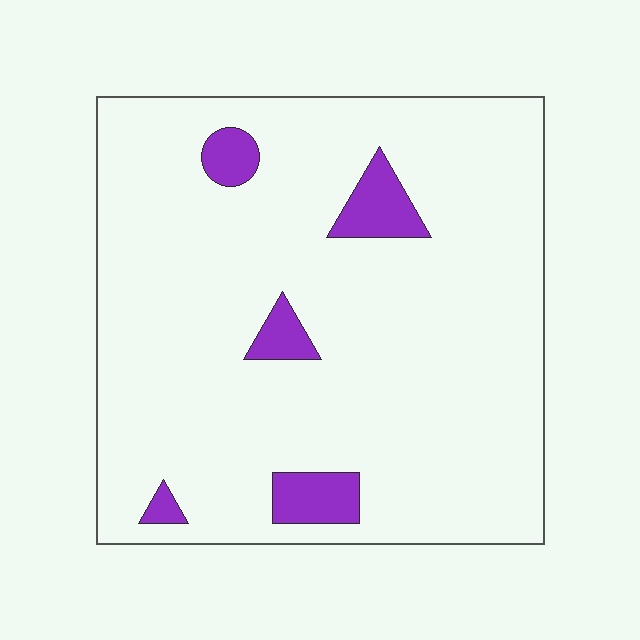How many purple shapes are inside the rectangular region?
5.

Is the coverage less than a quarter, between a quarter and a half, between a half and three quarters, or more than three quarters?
Less than a quarter.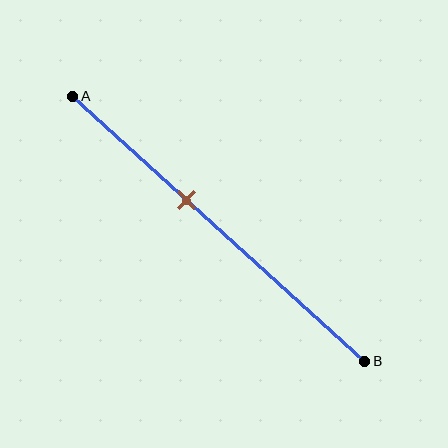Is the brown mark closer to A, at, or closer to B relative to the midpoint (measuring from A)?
The brown mark is closer to point A than the midpoint of segment AB.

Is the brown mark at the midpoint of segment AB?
No, the mark is at about 40% from A, not at the 50% midpoint.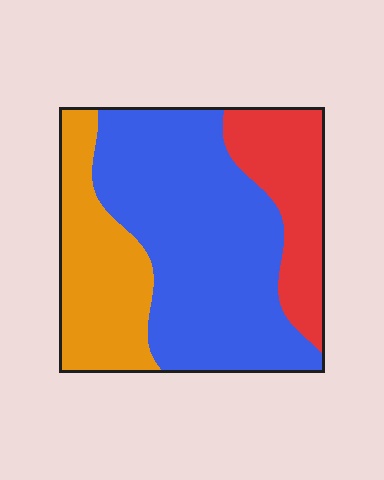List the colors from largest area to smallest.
From largest to smallest: blue, orange, red.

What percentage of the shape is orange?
Orange covers 25% of the shape.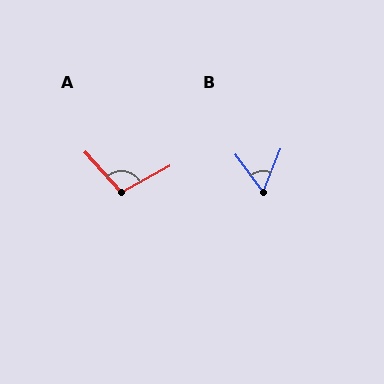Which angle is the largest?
A, at approximately 103 degrees.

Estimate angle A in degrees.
Approximately 103 degrees.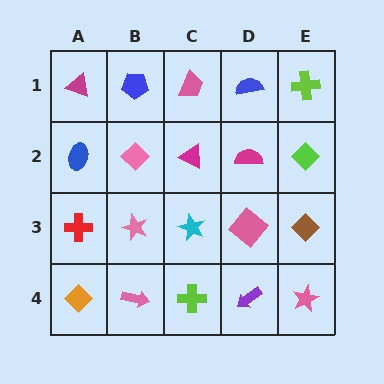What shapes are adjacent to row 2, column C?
A pink trapezoid (row 1, column C), a cyan star (row 3, column C), a pink diamond (row 2, column B), a magenta semicircle (row 2, column D).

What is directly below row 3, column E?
A pink star.